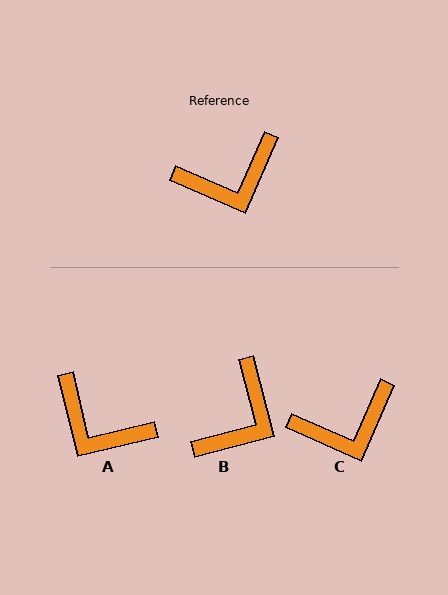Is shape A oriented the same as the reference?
No, it is off by about 53 degrees.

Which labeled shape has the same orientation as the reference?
C.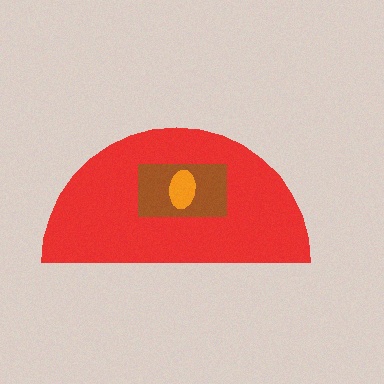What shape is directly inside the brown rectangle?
The orange ellipse.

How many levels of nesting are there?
3.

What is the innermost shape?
The orange ellipse.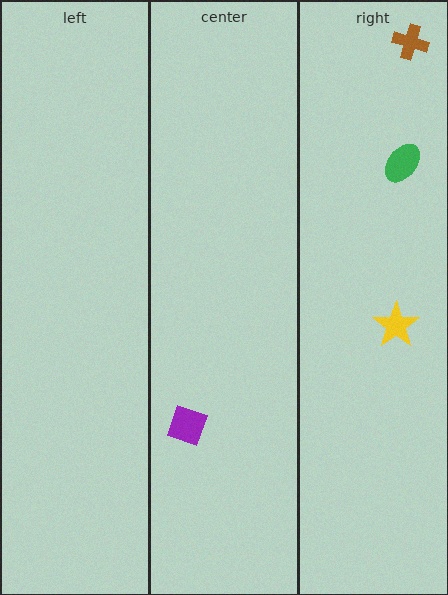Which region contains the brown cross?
The right region.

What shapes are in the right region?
The yellow star, the brown cross, the green ellipse.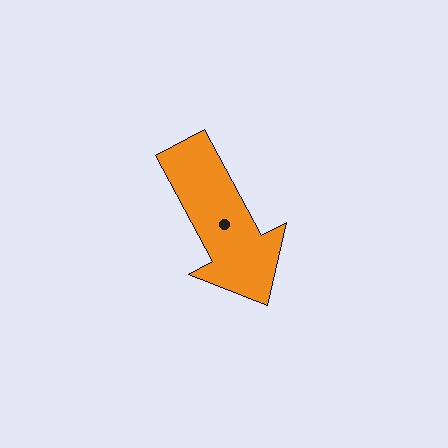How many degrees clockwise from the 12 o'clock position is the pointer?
Approximately 152 degrees.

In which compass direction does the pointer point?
Southeast.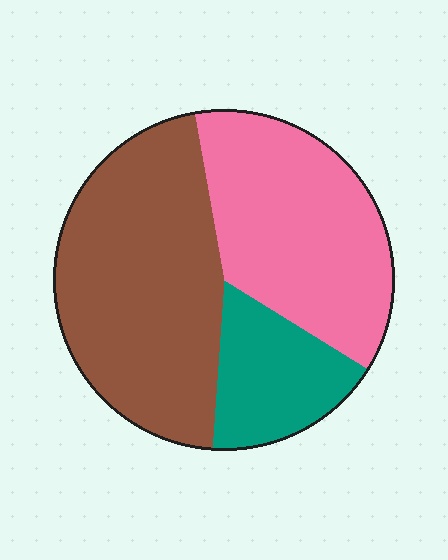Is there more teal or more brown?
Brown.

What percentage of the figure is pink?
Pink takes up about three eighths (3/8) of the figure.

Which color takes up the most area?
Brown, at roughly 45%.